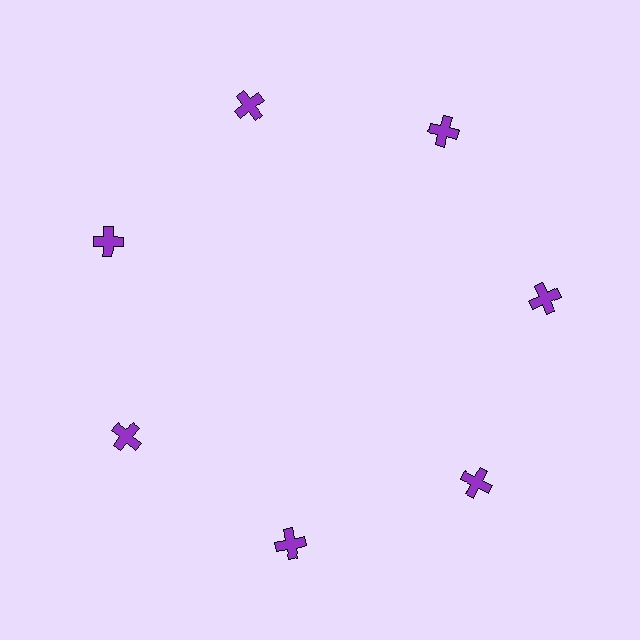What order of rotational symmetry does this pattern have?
This pattern has 7-fold rotational symmetry.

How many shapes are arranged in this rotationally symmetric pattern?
There are 7 shapes, arranged in 7 groups of 1.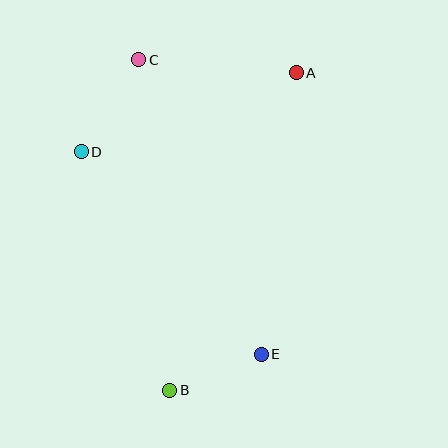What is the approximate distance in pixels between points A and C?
The distance between A and C is approximately 158 pixels.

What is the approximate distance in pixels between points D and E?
The distance between D and E is approximately 271 pixels.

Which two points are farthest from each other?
Points A and B are farthest from each other.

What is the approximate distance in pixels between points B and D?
The distance between B and D is approximately 254 pixels.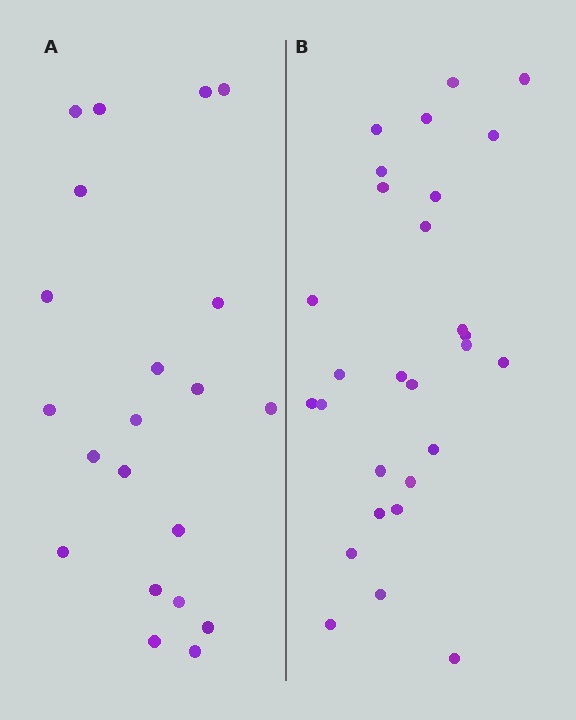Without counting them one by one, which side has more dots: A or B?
Region B (the right region) has more dots.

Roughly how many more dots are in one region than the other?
Region B has roughly 8 or so more dots than region A.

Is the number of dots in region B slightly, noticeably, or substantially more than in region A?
Region B has noticeably more, but not dramatically so. The ratio is roughly 1.3 to 1.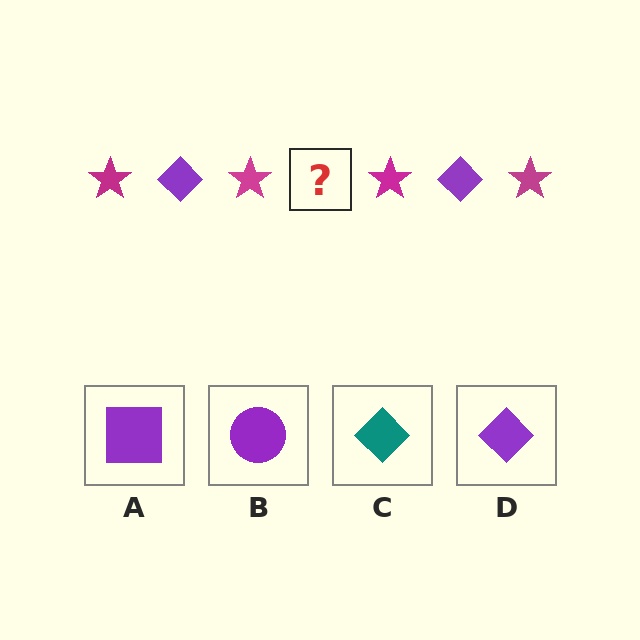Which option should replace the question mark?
Option D.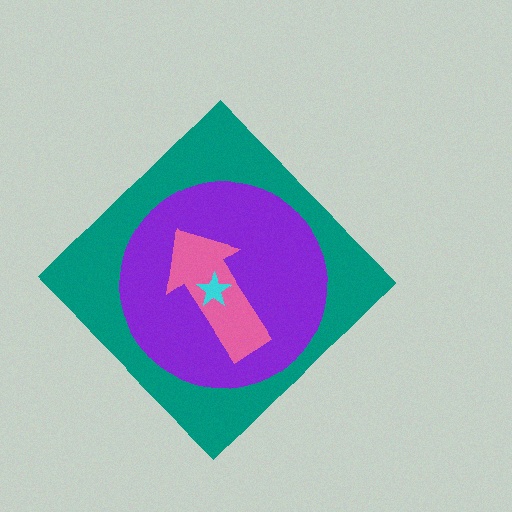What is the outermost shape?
The teal diamond.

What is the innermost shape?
The cyan star.